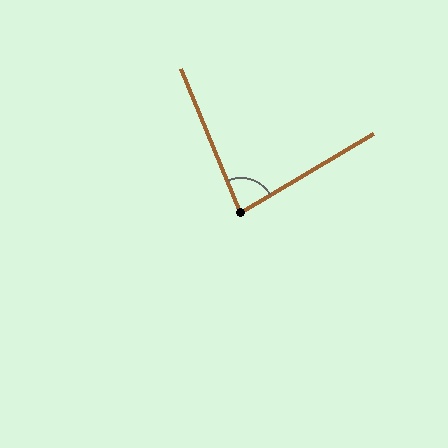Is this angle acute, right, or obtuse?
It is acute.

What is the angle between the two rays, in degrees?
Approximately 82 degrees.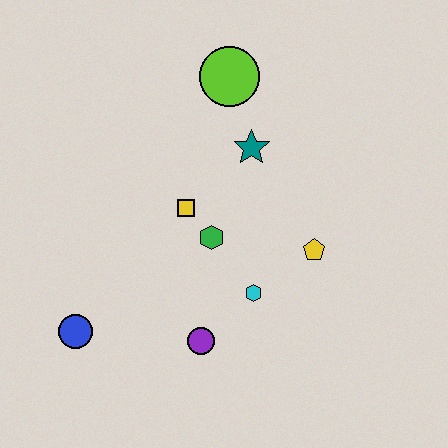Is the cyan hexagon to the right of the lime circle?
Yes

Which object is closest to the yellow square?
The green hexagon is closest to the yellow square.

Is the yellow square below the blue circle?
No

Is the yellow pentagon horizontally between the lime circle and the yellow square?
No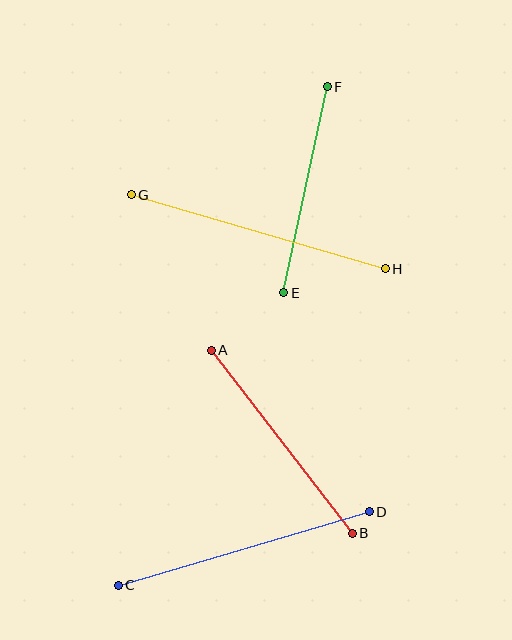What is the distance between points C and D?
The distance is approximately 261 pixels.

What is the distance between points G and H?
The distance is approximately 265 pixels.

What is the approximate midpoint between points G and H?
The midpoint is at approximately (258, 232) pixels.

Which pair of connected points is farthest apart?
Points G and H are farthest apart.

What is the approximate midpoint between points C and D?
The midpoint is at approximately (244, 548) pixels.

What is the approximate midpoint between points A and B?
The midpoint is at approximately (282, 442) pixels.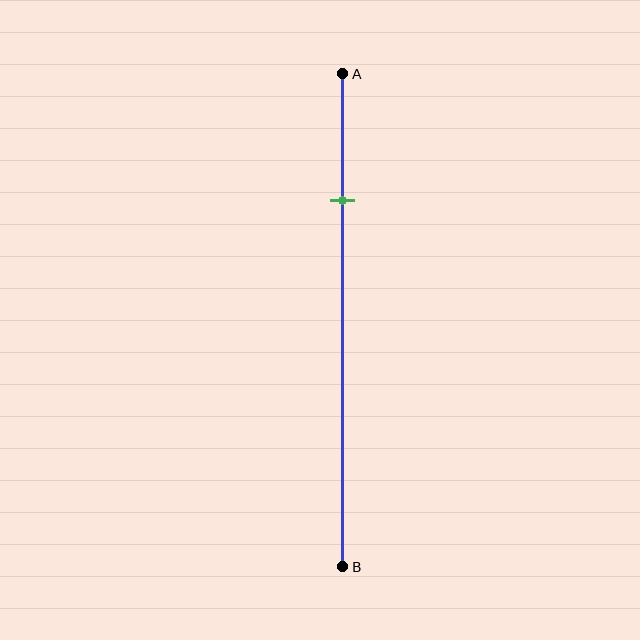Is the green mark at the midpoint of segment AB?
No, the mark is at about 25% from A, not at the 50% midpoint.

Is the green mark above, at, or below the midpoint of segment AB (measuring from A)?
The green mark is above the midpoint of segment AB.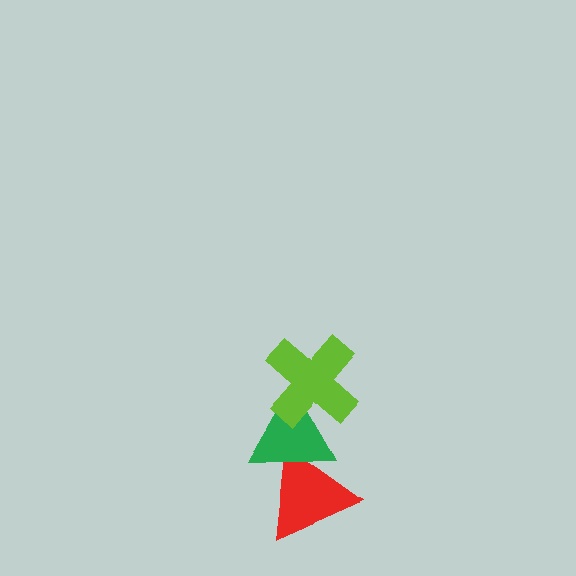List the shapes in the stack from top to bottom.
From top to bottom: the lime cross, the green triangle, the red triangle.